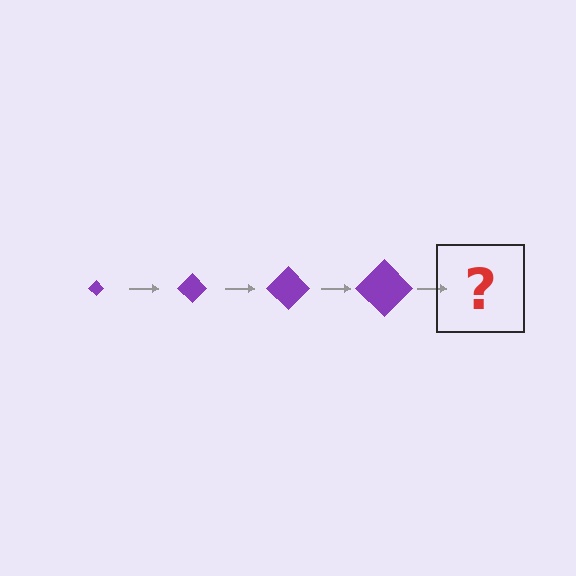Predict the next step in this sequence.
The next step is a purple diamond, larger than the previous one.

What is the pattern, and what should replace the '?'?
The pattern is that the diamond gets progressively larger each step. The '?' should be a purple diamond, larger than the previous one.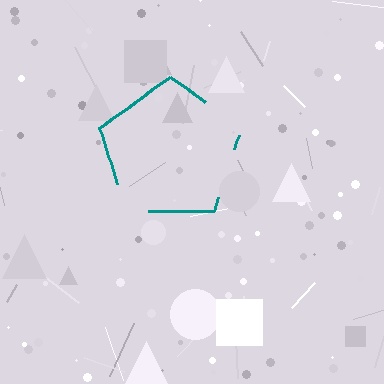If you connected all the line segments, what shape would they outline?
They would outline a pentagon.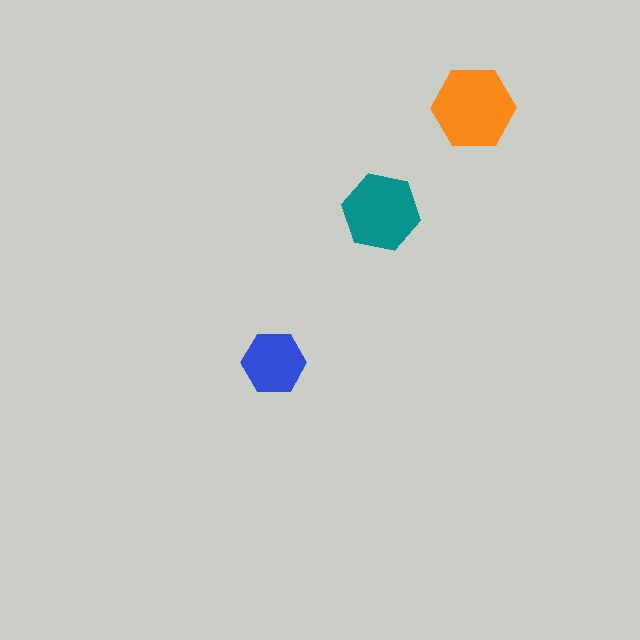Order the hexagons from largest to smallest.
the orange one, the teal one, the blue one.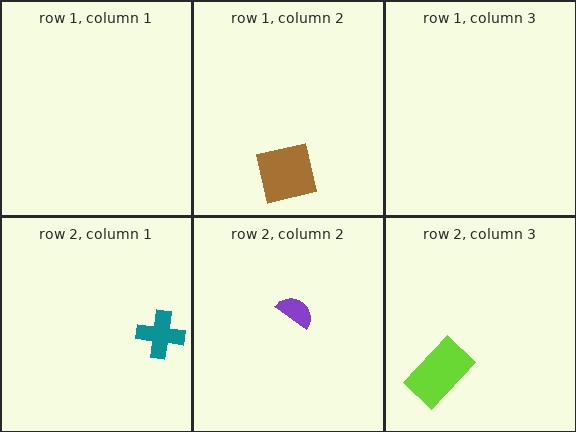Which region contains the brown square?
The row 1, column 2 region.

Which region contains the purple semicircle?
The row 2, column 2 region.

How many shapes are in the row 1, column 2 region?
1.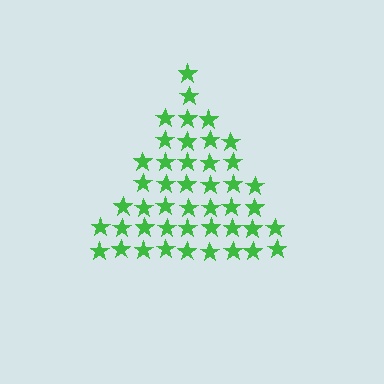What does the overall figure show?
The overall figure shows a triangle.